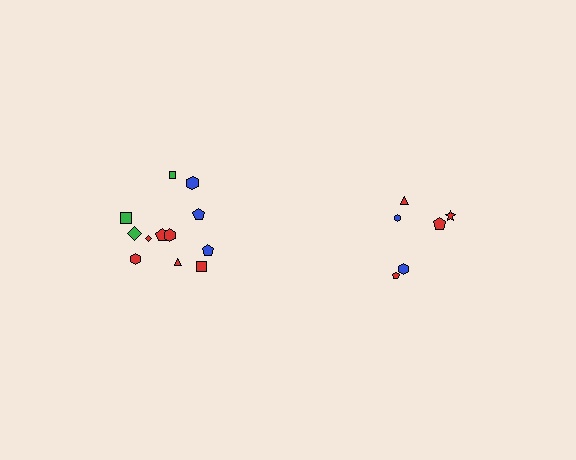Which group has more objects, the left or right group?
The left group.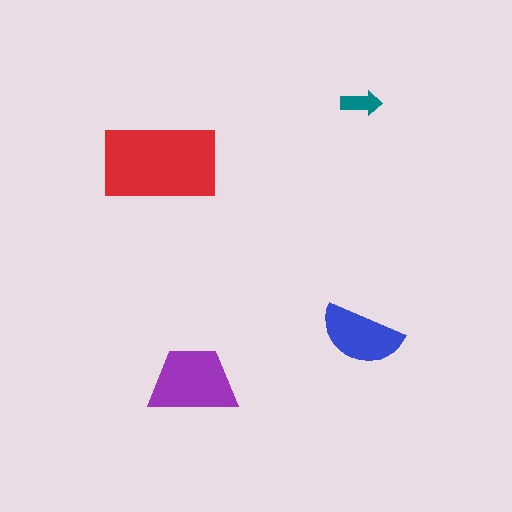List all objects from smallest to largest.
The teal arrow, the blue semicircle, the purple trapezoid, the red rectangle.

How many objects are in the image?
There are 4 objects in the image.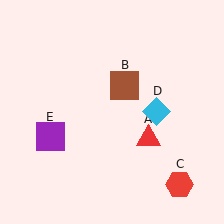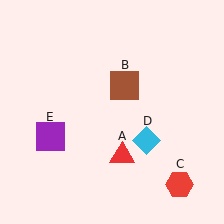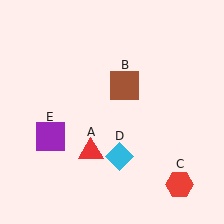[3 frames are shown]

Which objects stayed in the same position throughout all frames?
Brown square (object B) and red hexagon (object C) and purple square (object E) remained stationary.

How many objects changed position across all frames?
2 objects changed position: red triangle (object A), cyan diamond (object D).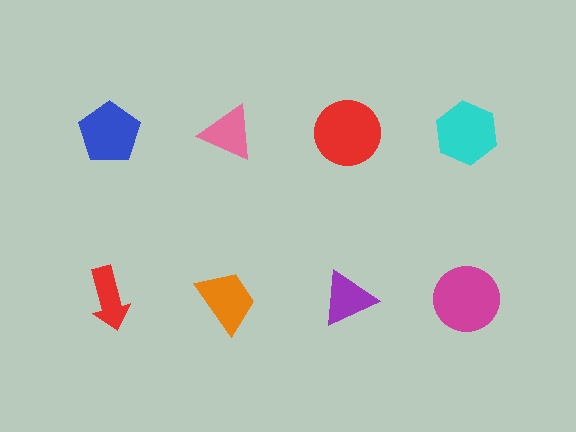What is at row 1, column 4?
A cyan hexagon.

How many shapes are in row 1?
4 shapes.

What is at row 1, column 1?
A blue pentagon.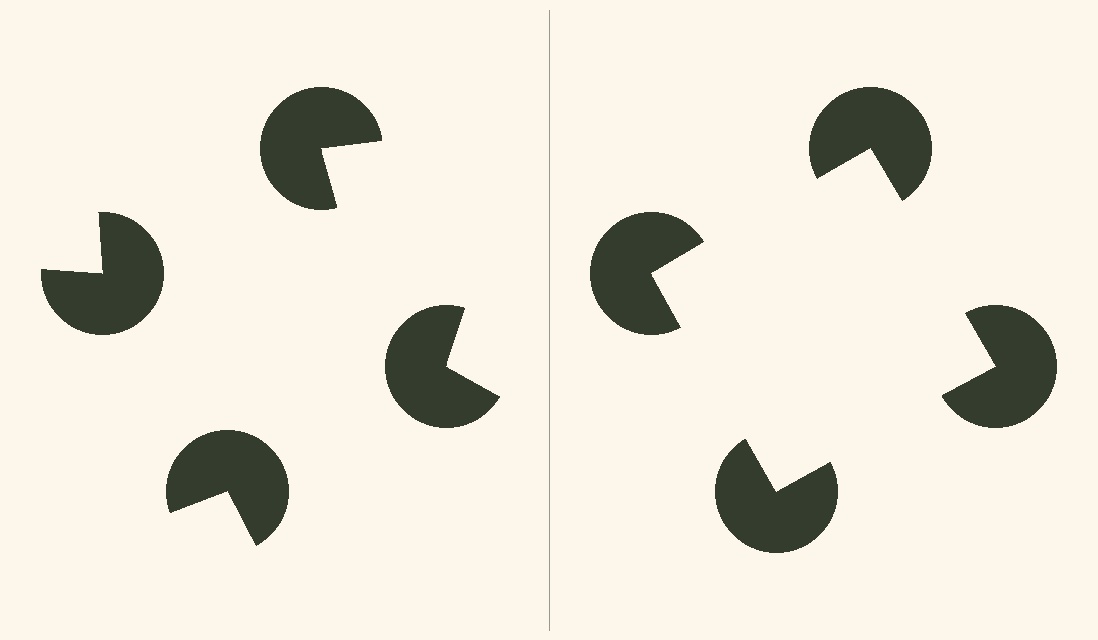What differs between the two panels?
The pac-man discs are positioned identically on both sides; only the wedge orientations differ. On the right they align to a square; on the left they are misaligned.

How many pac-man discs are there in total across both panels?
8 — 4 on each side.